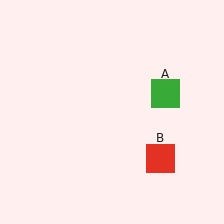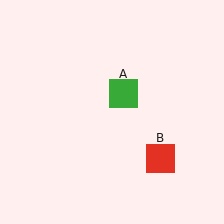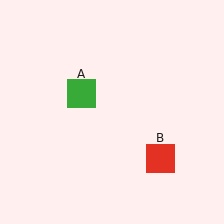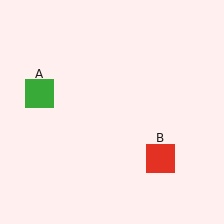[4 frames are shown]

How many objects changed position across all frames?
1 object changed position: green square (object A).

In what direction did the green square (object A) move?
The green square (object A) moved left.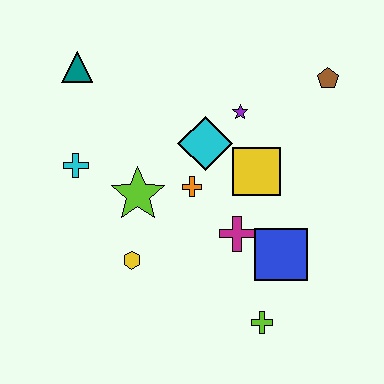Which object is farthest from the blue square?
The teal triangle is farthest from the blue square.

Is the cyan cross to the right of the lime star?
No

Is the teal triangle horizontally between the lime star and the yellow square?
No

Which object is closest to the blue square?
The magenta cross is closest to the blue square.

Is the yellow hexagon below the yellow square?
Yes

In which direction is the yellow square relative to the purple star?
The yellow square is below the purple star.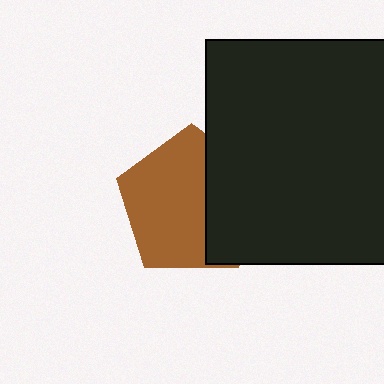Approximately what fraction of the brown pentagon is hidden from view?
Roughly 37% of the brown pentagon is hidden behind the black square.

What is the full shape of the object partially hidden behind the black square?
The partially hidden object is a brown pentagon.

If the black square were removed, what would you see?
You would see the complete brown pentagon.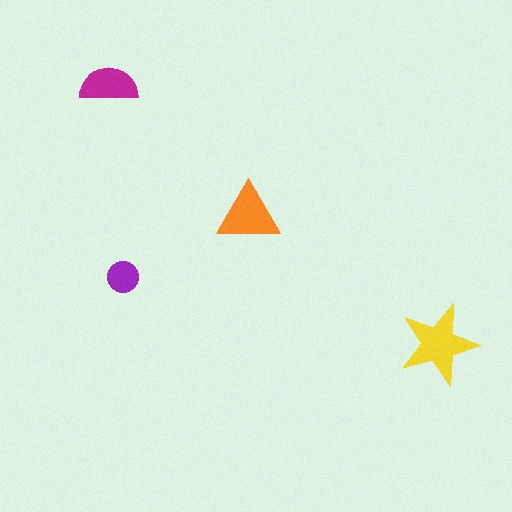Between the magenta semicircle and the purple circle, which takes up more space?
The magenta semicircle.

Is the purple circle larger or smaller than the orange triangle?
Smaller.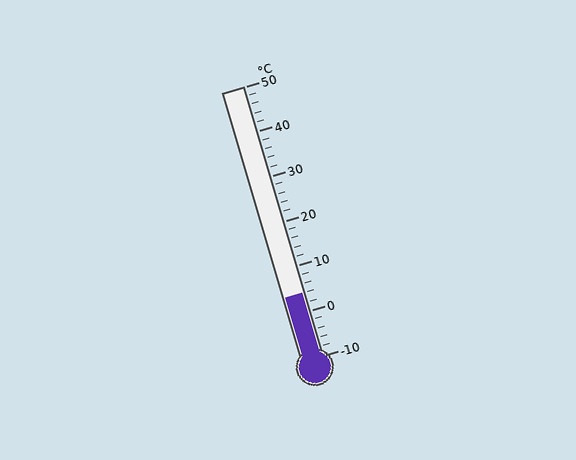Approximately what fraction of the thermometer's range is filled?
The thermometer is filled to approximately 25% of its range.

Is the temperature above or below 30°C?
The temperature is below 30°C.